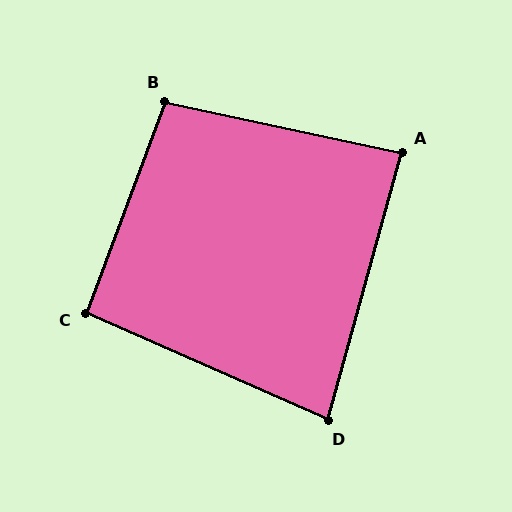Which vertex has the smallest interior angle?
D, at approximately 82 degrees.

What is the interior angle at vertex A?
Approximately 87 degrees (approximately right).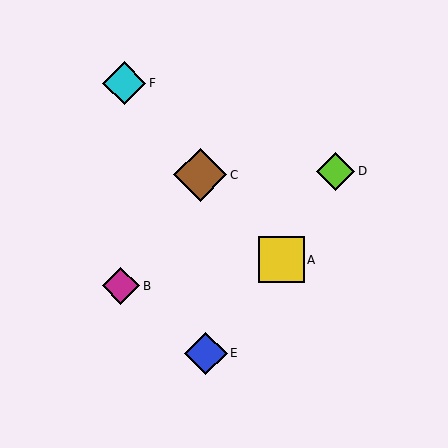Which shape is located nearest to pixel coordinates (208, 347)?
The blue diamond (labeled E) at (206, 353) is nearest to that location.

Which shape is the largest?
The brown diamond (labeled C) is the largest.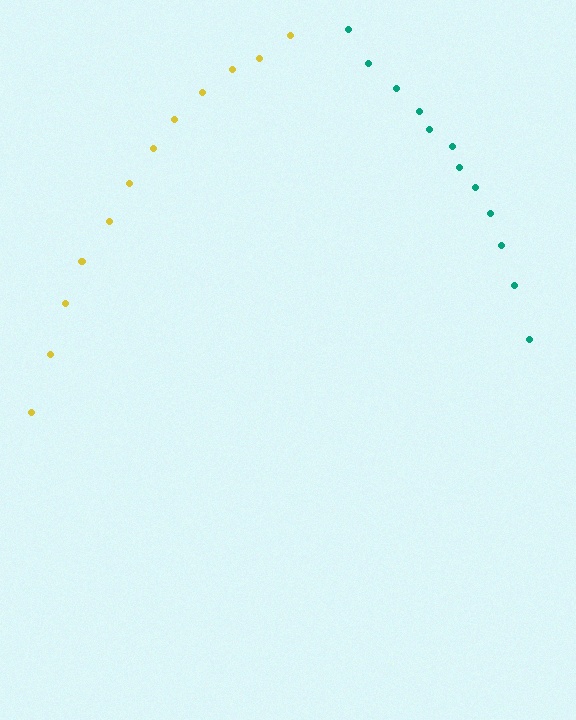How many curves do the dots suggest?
There are 2 distinct paths.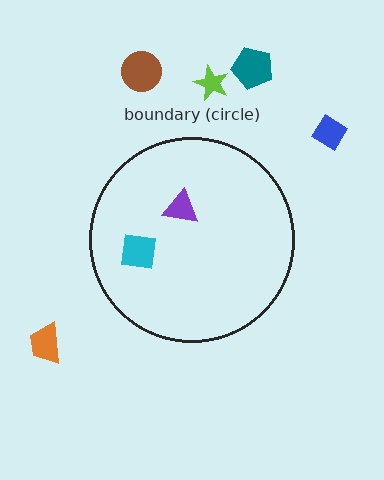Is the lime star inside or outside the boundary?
Outside.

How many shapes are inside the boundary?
2 inside, 5 outside.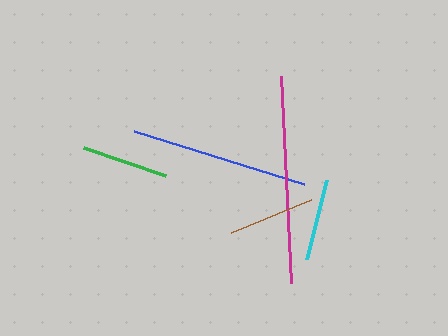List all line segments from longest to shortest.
From longest to shortest: magenta, blue, brown, green, cyan.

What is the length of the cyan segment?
The cyan segment is approximately 82 pixels long.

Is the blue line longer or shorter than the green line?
The blue line is longer than the green line.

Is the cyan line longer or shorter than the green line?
The green line is longer than the cyan line.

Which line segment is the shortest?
The cyan line is the shortest at approximately 82 pixels.